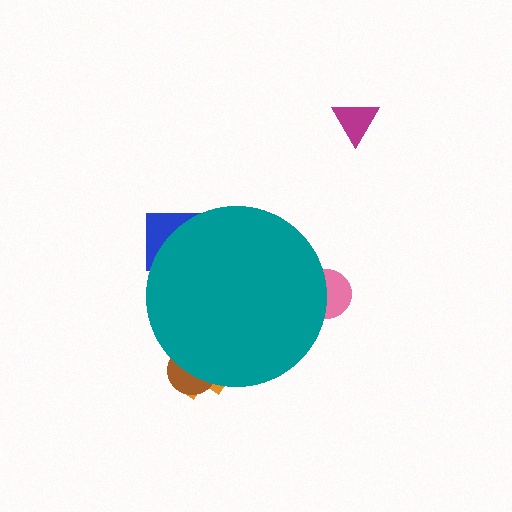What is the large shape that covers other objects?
A teal circle.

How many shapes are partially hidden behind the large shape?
4 shapes are partially hidden.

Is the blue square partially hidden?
Yes, the blue square is partially hidden behind the teal circle.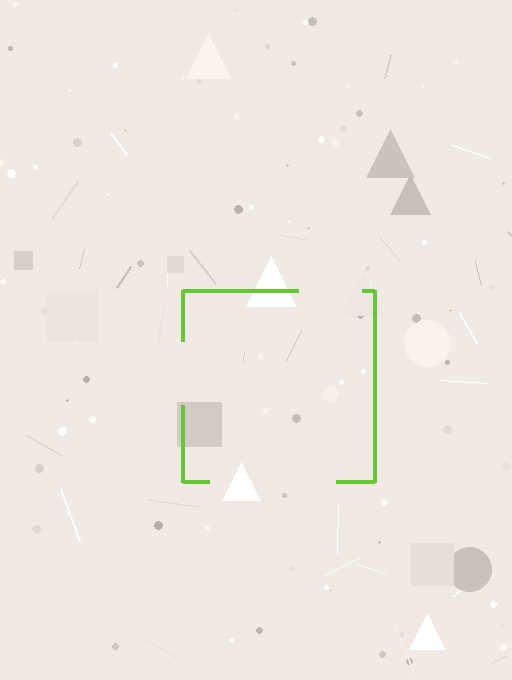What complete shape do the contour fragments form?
The contour fragments form a square.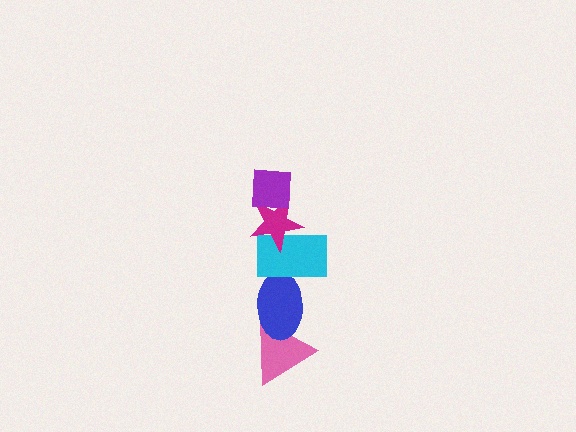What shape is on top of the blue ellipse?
The cyan rectangle is on top of the blue ellipse.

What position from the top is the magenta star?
The magenta star is 2nd from the top.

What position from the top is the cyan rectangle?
The cyan rectangle is 3rd from the top.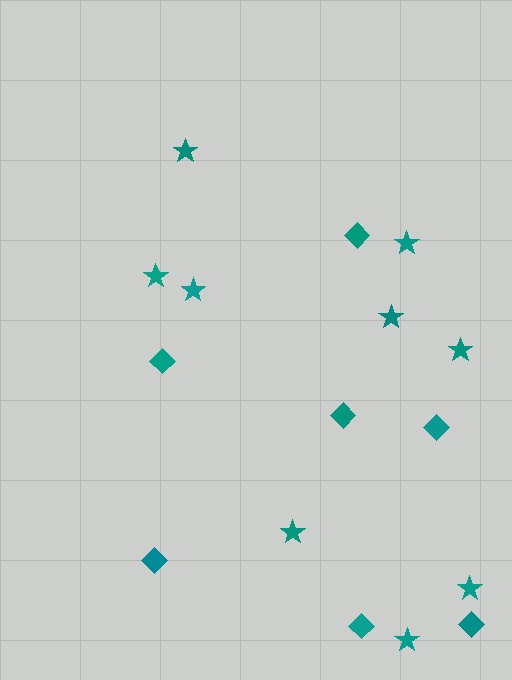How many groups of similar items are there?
There are 2 groups: one group of stars (9) and one group of diamonds (7).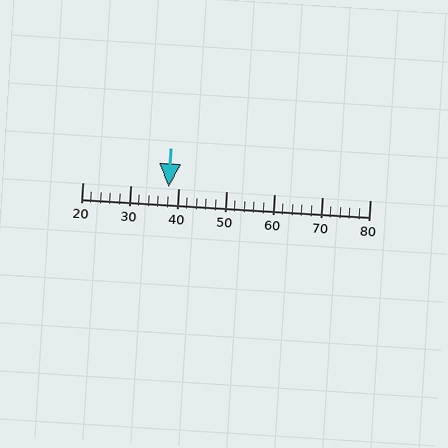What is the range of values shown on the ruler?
The ruler shows values from 20 to 80.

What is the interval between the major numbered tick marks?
The major tick marks are spaced 10 units apart.